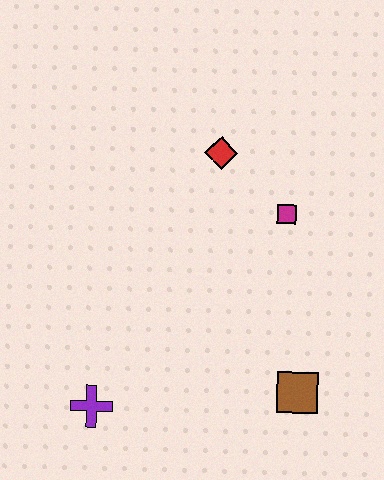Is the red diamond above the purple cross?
Yes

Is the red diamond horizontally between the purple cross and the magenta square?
Yes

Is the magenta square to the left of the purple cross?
No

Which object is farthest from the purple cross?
The red diamond is farthest from the purple cross.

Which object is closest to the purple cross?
The brown square is closest to the purple cross.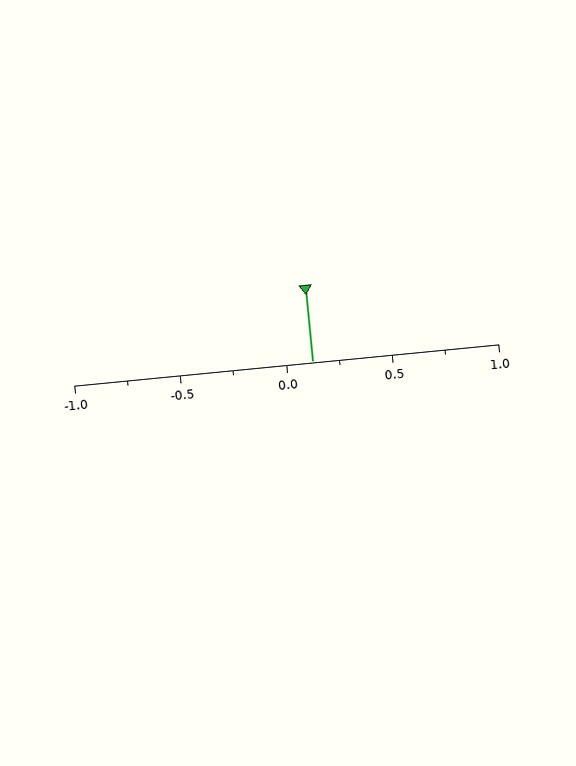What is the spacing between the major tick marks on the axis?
The major ticks are spaced 0.5 apart.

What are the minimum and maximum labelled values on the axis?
The axis runs from -1.0 to 1.0.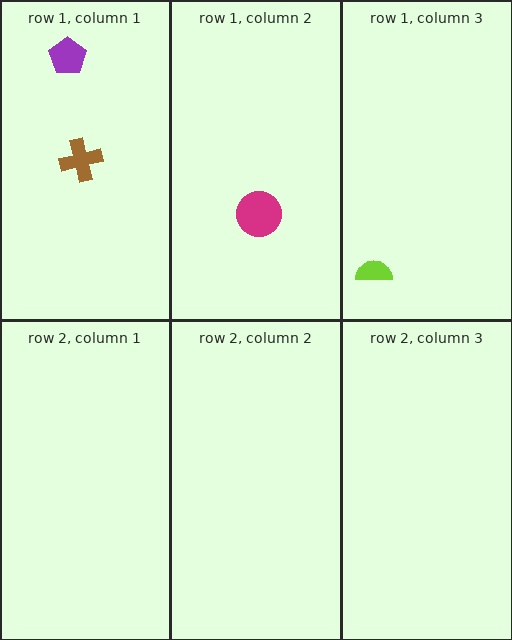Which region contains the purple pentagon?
The row 1, column 1 region.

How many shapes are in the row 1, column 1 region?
2.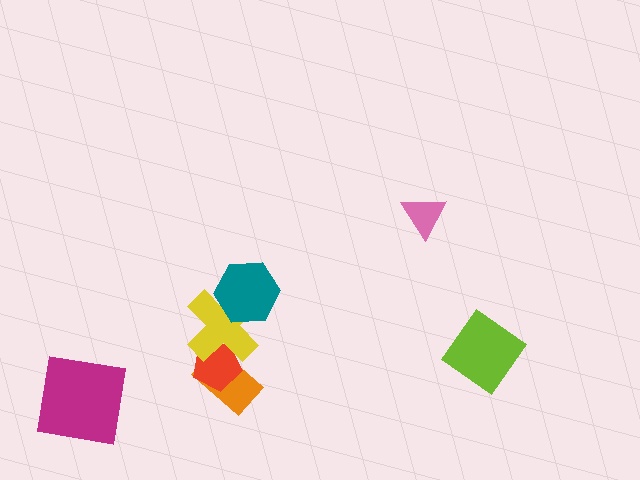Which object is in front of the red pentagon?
The yellow cross is in front of the red pentagon.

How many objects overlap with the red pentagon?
2 objects overlap with the red pentagon.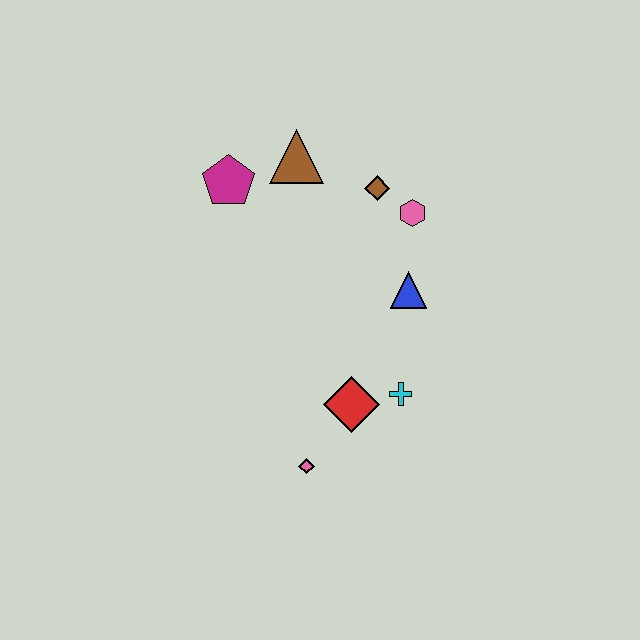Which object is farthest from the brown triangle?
The pink diamond is farthest from the brown triangle.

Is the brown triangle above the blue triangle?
Yes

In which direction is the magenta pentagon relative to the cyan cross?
The magenta pentagon is above the cyan cross.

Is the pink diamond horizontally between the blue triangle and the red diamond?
No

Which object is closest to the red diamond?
The cyan cross is closest to the red diamond.